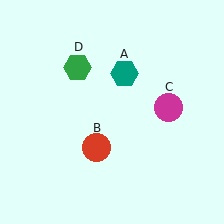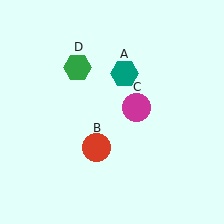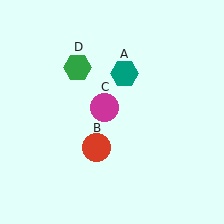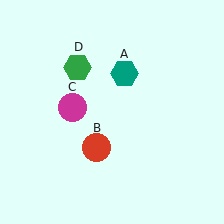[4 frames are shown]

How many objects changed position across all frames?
1 object changed position: magenta circle (object C).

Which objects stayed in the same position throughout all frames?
Teal hexagon (object A) and red circle (object B) and green hexagon (object D) remained stationary.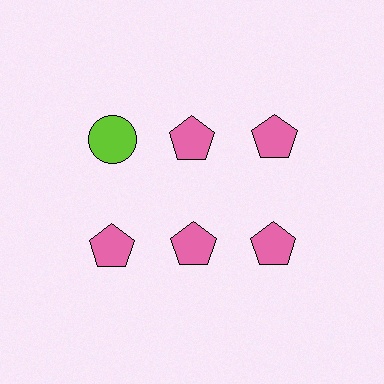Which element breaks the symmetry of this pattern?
The lime circle in the top row, leftmost column breaks the symmetry. All other shapes are pink pentagons.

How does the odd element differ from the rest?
It differs in both color (lime instead of pink) and shape (circle instead of pentagon).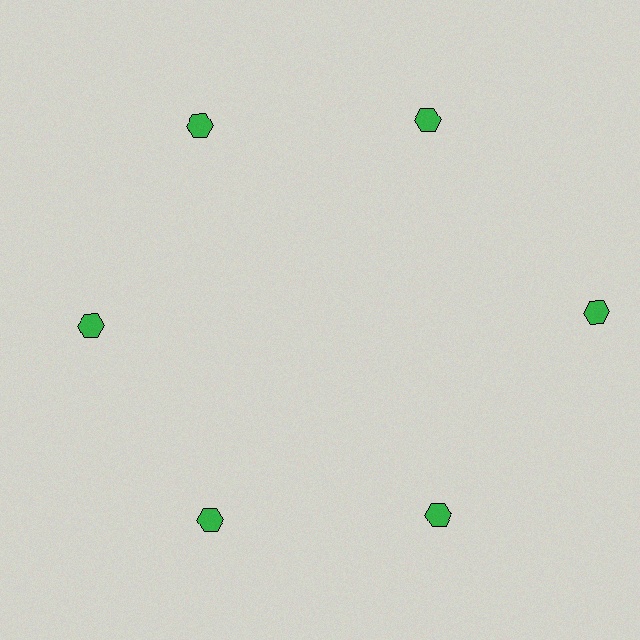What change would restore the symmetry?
The symmetry would be restored by moving it inward, back onto the ring so that all 6 hexagons sit at equal angles and equal distance from the center.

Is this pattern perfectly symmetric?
No. The 6 green hexagons are arranged in a ring, but one element near the 3 o'clock position is pushed outward from the center, breaking the 6-fold rotational symmetry.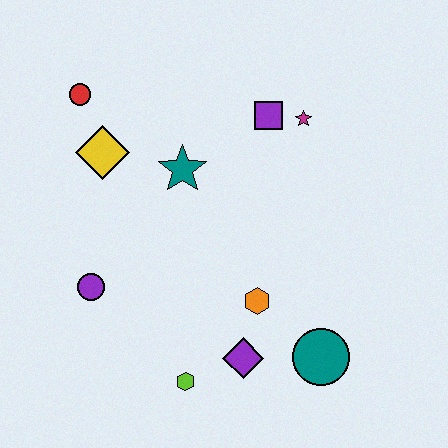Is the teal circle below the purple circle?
Yes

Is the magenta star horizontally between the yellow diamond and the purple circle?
No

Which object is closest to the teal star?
The yellow diamond is closest to the teal star.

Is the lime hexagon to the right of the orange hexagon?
No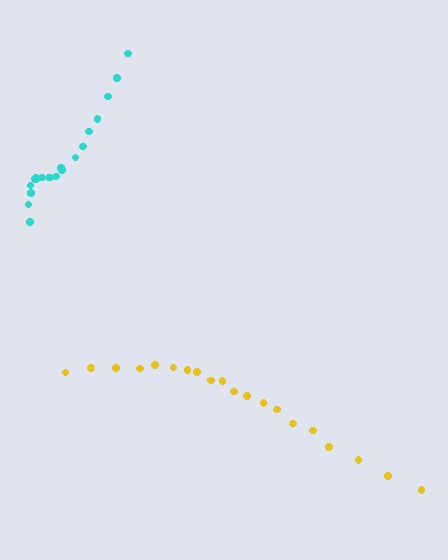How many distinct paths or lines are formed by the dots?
There are 2 distinct paths.